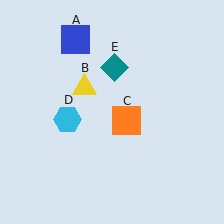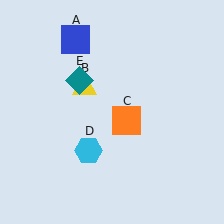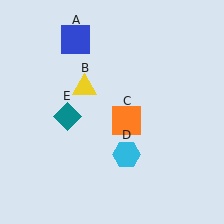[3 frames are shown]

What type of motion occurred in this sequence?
The cyan hexagon (object D), teal diamond (object E) rotated counterclockwise around the center of the scene.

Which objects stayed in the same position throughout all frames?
Blue square (object A) and yellow triangle (object B) and orange square (object C) remained stationary.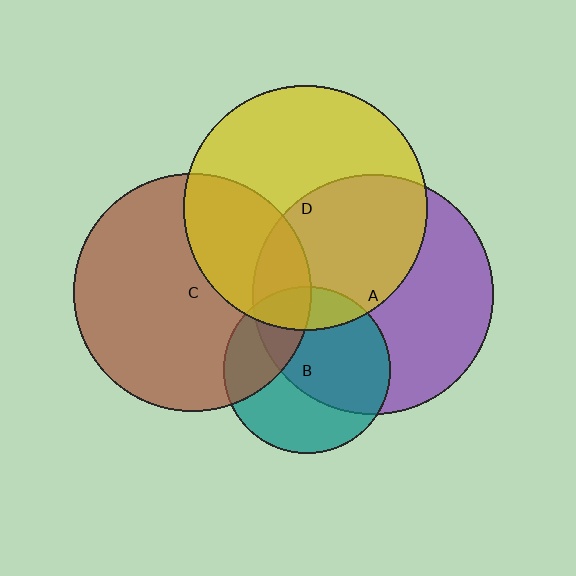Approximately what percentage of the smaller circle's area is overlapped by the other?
Approximately 15%.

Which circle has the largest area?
Circle D (yellow).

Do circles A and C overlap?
Yes.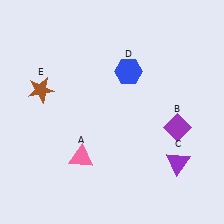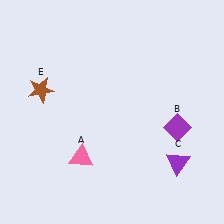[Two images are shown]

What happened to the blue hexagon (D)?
The blue hexagon (D) was removed in Image 2. It was in the top-right area of Image 1.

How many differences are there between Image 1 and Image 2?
There is 1 difference between the two images.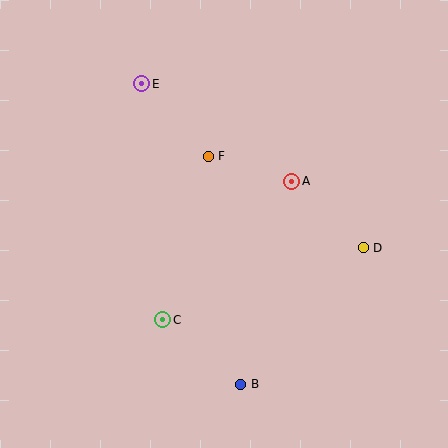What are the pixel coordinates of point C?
Point C is at (163, 320).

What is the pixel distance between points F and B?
The distance between F and B is 230 pixels.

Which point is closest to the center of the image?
Point F at (208, 156) is closest to the center.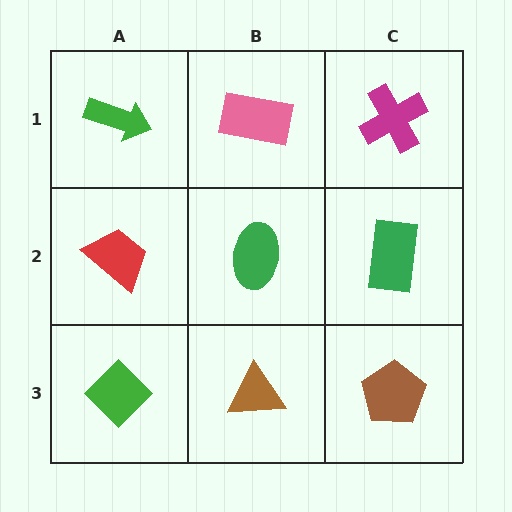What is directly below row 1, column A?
A red trapezoid.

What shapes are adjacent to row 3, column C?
A green rectangle (row 2, column C), a brown triangle (row 3, column B).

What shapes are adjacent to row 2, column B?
A pink rectangle (row 1, column B), a brown triangle (row 3, column B), a red trapezoid (row 2, column A), a green rectangle (row 2, column C).